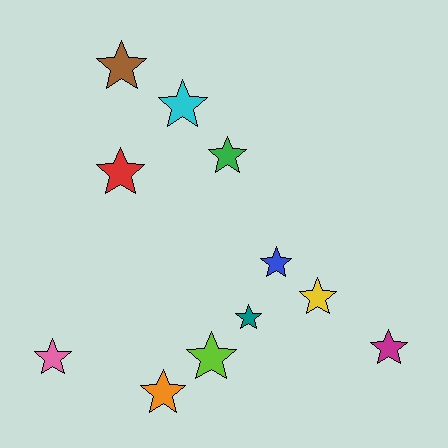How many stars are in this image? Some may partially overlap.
There are 11 stars.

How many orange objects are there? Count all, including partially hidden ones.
There is 1 orange object.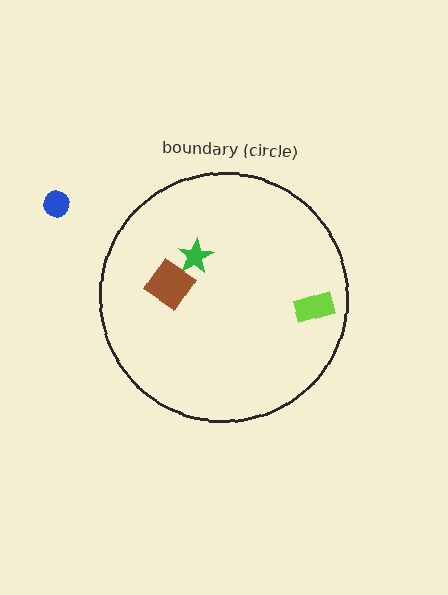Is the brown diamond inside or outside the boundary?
Inside.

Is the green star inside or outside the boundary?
Inside.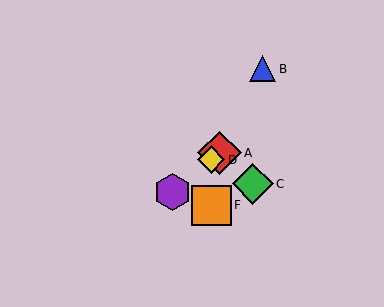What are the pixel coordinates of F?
Object F is at (211, 205).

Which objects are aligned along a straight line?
Objects A, D, E are aligned along a straight line.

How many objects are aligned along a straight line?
3 objects (A, D, E) are aligned along a straight line.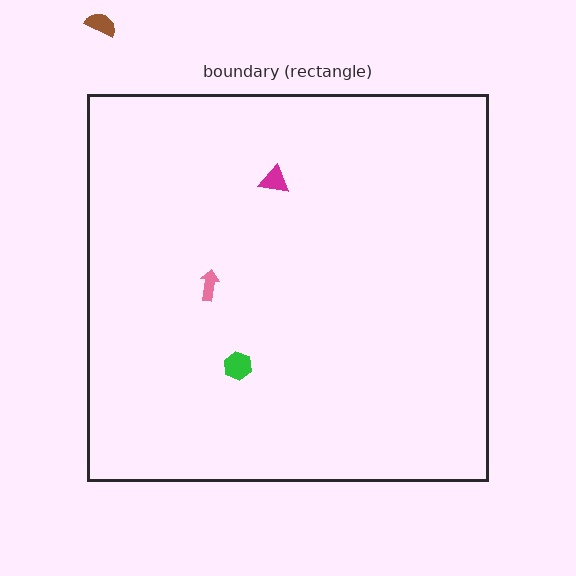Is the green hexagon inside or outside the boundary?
Inside.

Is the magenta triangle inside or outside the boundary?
Inside.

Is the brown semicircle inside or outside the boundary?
Outside.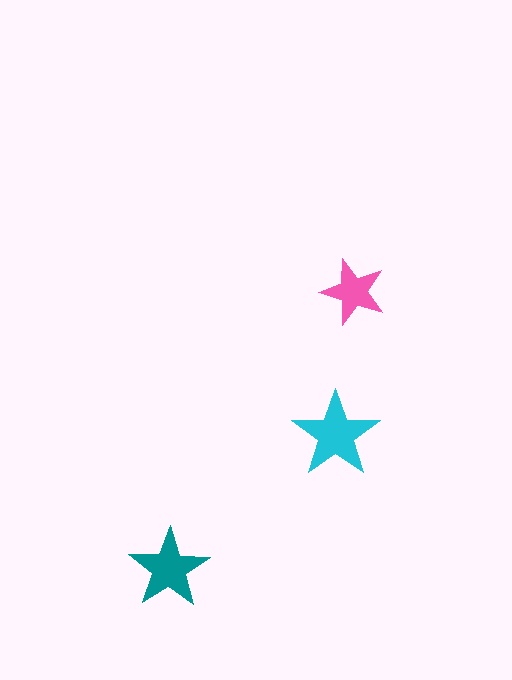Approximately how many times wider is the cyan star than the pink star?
About 1.5 times wider.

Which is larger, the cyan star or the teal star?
The cyan one.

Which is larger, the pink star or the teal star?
The teal one.